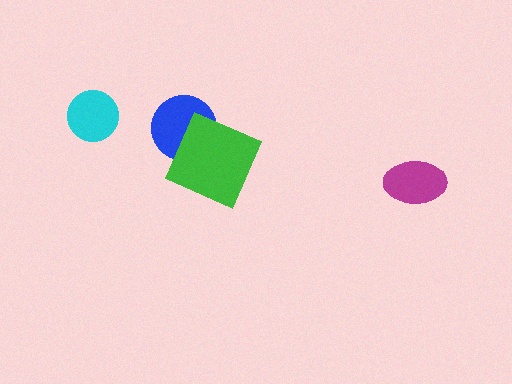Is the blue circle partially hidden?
Yes, it is partially covered by another shape.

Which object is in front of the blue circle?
The green square is in front of the blue circle.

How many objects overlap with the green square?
1 object overlaps with the green square.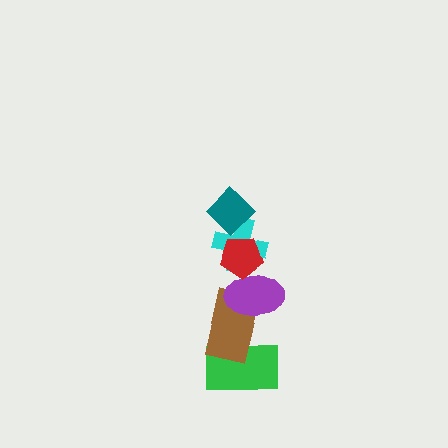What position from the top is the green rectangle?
The green rectangle is 6th from the top.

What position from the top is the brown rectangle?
The brown rectangle is 5th from the top.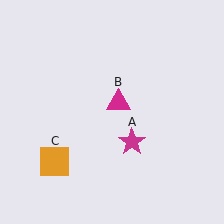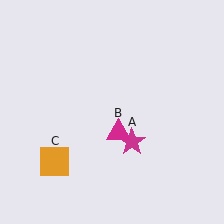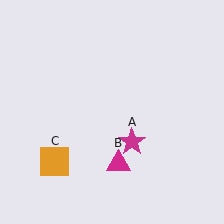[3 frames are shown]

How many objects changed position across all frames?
1 object changed position: magenta triangle (object B).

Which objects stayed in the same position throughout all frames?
Magenta star (object A) and orange square (object C) remained stationary.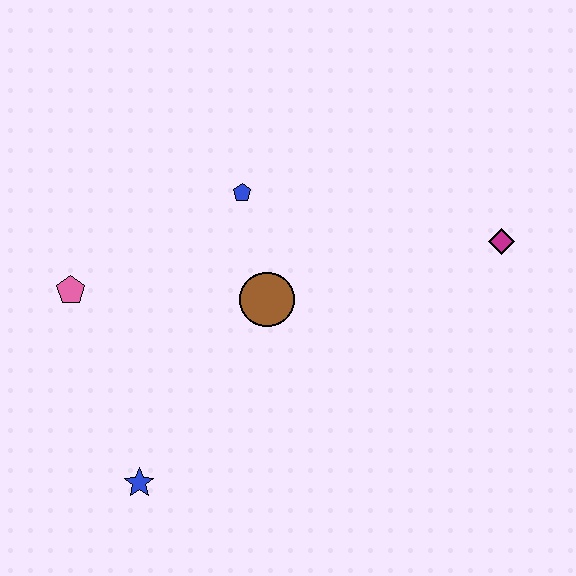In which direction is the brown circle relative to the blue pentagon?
The brown circle is below the blue pentagon.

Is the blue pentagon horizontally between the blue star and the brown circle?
Yes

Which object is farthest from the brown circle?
The magenta diamond is farthest from the brown circle.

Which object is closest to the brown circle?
The blue pentagon is closest to the brown circle.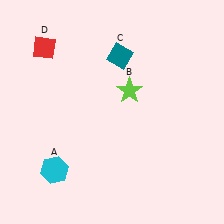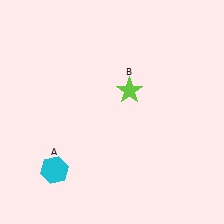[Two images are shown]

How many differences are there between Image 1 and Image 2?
There are 2 differences between the two images.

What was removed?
The teal diamond (C), the red diamond (D) were removed in Image 2.